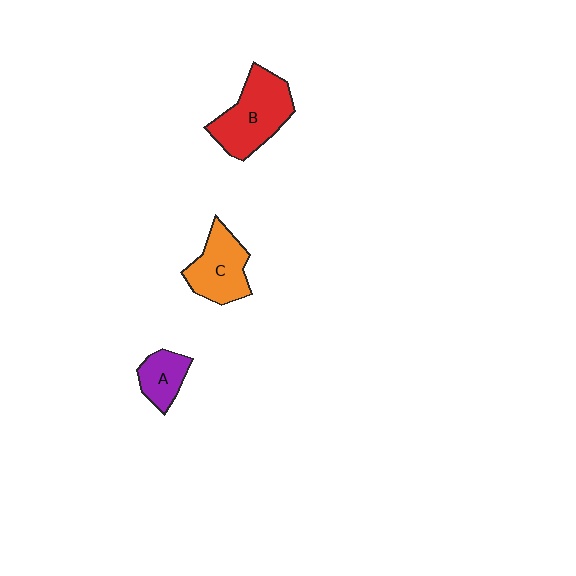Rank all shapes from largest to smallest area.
From largest to smallest: B (red), C (orange), A (purple).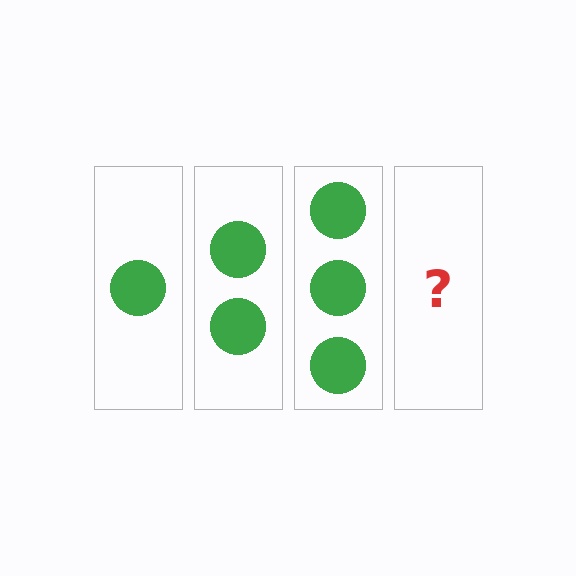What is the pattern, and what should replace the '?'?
The pattern is that each step adds one more circle. The '?' should be 4 circles.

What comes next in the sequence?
The next element should be 4 circles.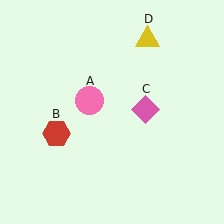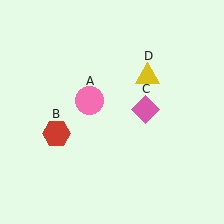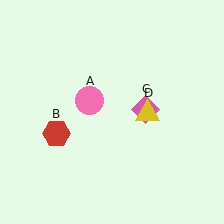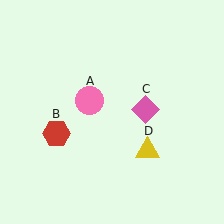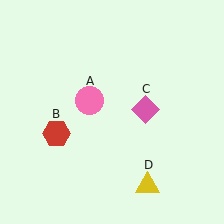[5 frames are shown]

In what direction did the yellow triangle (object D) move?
The yellow triangle (object D) moved down.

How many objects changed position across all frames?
1 object changed position: yellow triangle (object D).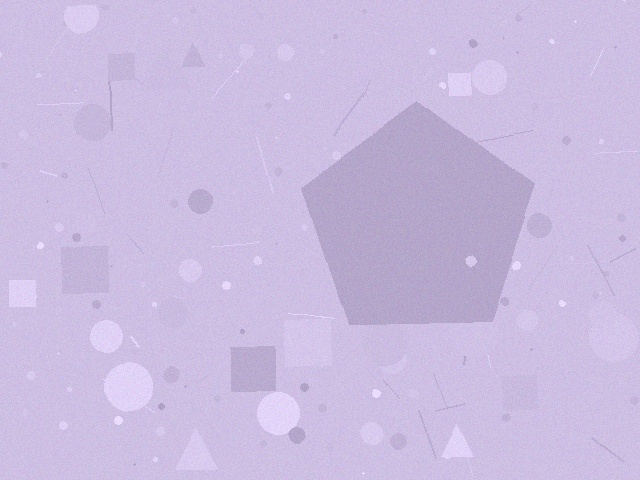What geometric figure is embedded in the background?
A pentagon is embedded in the background.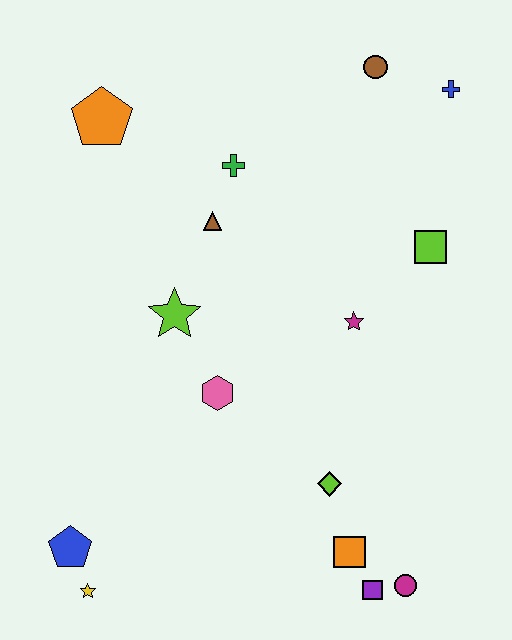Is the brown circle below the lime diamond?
No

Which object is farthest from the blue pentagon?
The blue cross is farthest from the blue pentagon.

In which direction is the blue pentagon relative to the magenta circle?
The blue pentagon is to the left of the magenta circle.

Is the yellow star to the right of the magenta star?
No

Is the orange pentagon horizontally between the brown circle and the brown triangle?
No